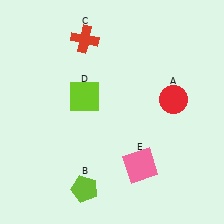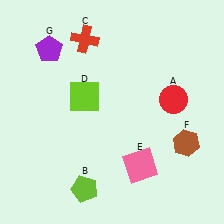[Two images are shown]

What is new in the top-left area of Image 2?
A purple pentagon (G) was added in the top-left area of Image 2.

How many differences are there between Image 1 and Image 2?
There are 2 differences between the two images.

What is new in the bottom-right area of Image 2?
A brown hexagon (F) was added in the bottom-right area of Image 2.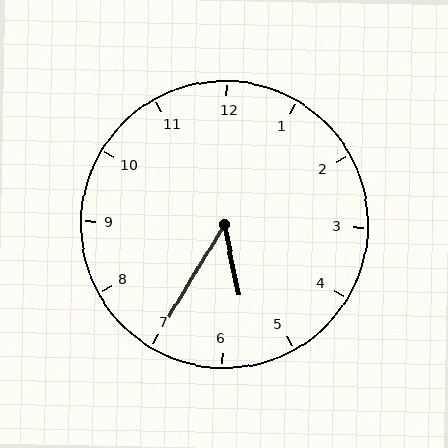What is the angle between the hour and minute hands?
Approximately 42 degrees.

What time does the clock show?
5:35.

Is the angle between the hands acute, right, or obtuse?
It is acute.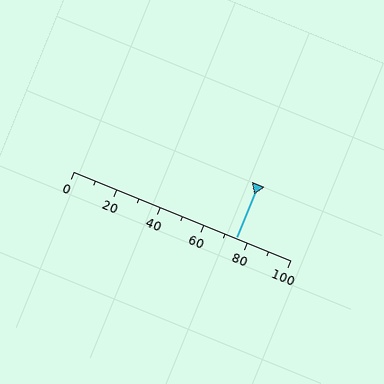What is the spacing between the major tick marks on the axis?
The major ticks are spaced 20 apart.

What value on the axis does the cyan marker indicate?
The marker indicates approximately 75.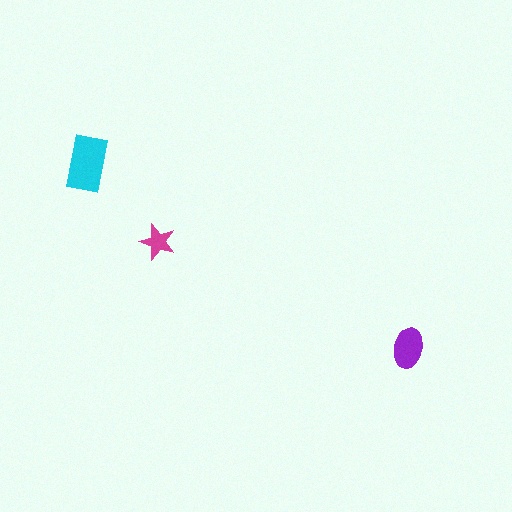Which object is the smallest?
The magenta star.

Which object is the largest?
The cyan rectangle.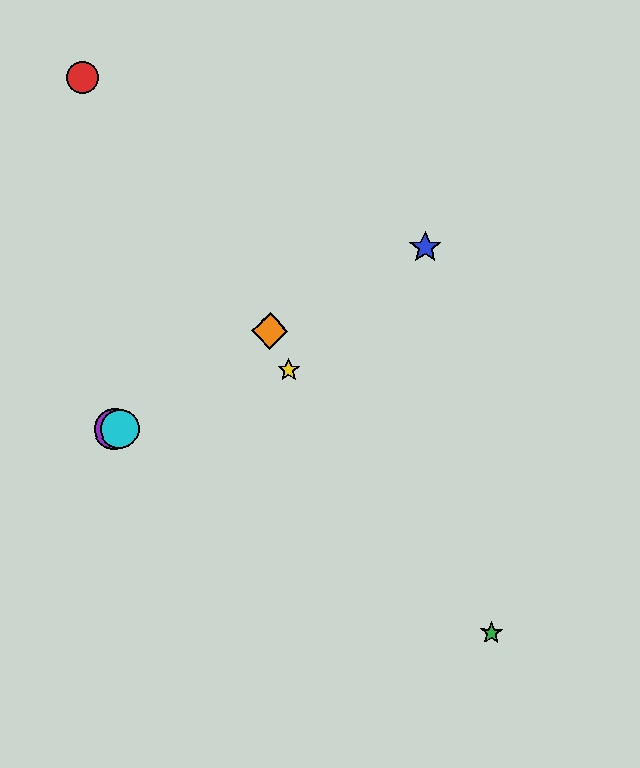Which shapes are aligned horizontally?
The purple circle, the cyan circle are aligned horizontally.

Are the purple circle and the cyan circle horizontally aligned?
Yes, both are at y≈429.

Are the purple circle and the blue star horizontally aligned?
No, the purple circle is at y≈429 and the blue star is at y≈248.